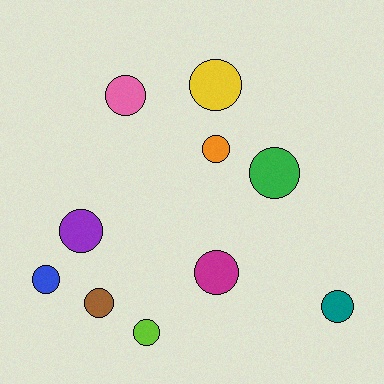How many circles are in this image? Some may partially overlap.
There are 10 circles.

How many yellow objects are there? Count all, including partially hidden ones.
There is 1 yellow object.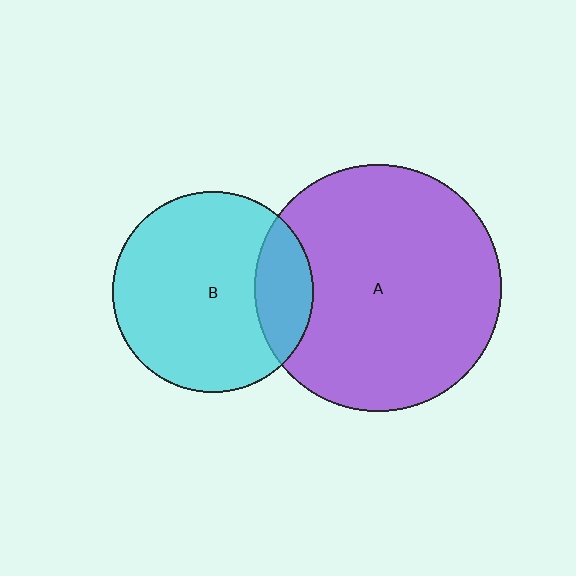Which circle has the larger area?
Circle A (purple).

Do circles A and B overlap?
Yes.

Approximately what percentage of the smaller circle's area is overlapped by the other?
Approximately 20%.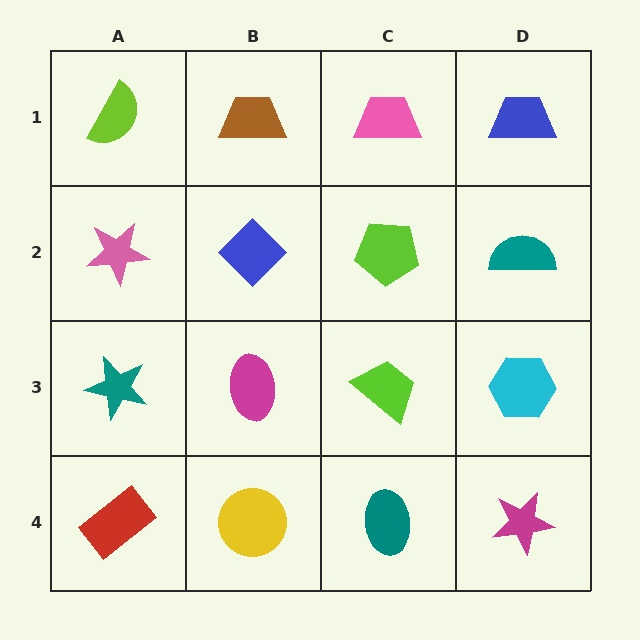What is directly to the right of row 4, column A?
A yellow circle.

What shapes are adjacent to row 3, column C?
A lime pentagon (row 2, column C), a teal ellipse (row 4, column C), a magenta ellipse (row 3, column B), a cyan hexagon (row 3, column D).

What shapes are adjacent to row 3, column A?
A pink star (row 2, column A), a red rectangle (row 4, column A), a magenta ellipse (row 3, column B).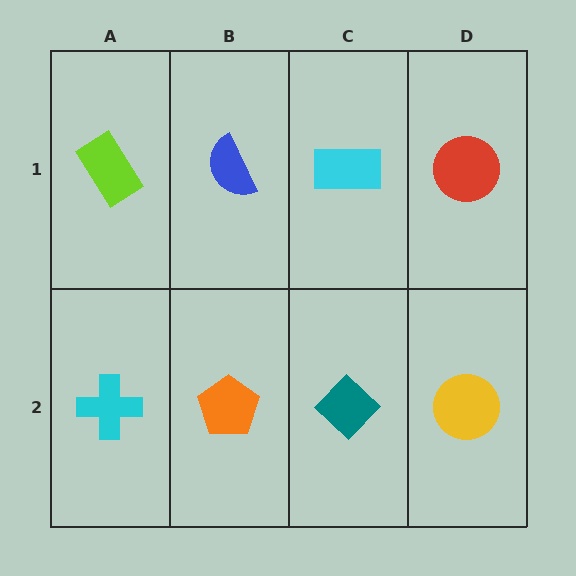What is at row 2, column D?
A yellow circle.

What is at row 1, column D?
A red circle.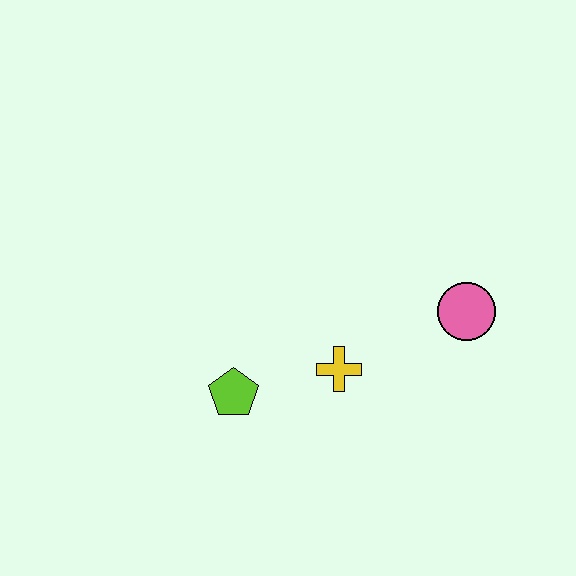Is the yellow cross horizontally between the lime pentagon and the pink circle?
Yes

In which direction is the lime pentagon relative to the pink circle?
The lime pentagon is to the left of the pink circle.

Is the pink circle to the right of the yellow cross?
Yes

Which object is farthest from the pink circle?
The lime pentagon is farthest from the pink circle.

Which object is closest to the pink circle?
The yellow cross is closest to the pink circle.